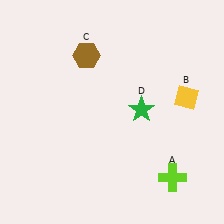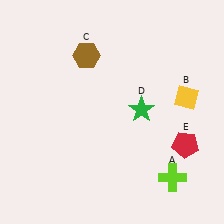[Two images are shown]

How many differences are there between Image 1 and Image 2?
There is 1 difference between the two images.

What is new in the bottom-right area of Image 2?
A red pentagon (E) was added in the bottom-right area of Image 2.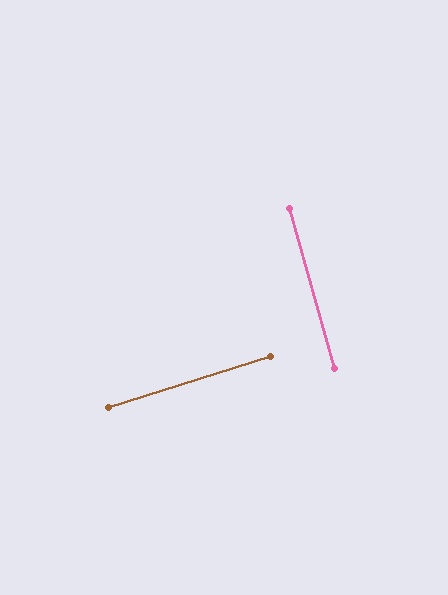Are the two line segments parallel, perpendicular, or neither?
Perpendicular — they meet at approximately 88°.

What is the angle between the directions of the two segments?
Approximately 88 degrees.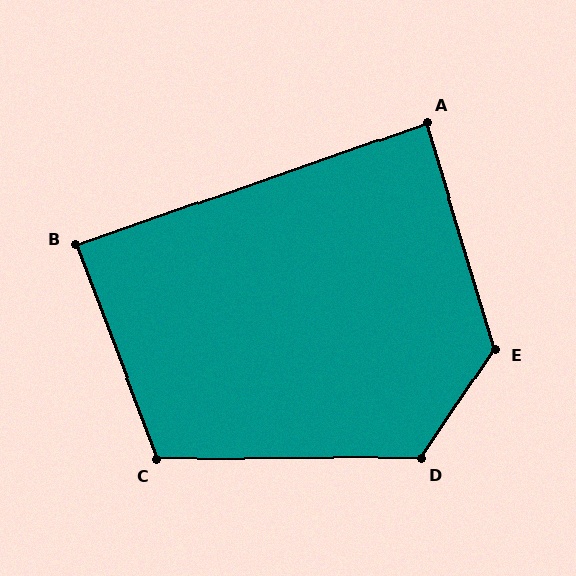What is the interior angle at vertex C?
Approximately 110 degrees (obtuse).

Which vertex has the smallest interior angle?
A, at approximately 88 degrees.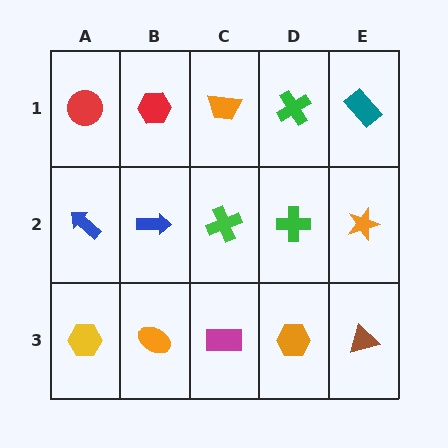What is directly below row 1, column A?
A blue arrow.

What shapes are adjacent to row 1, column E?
An orange star (row 2, column E), a green cross (row 1, column D).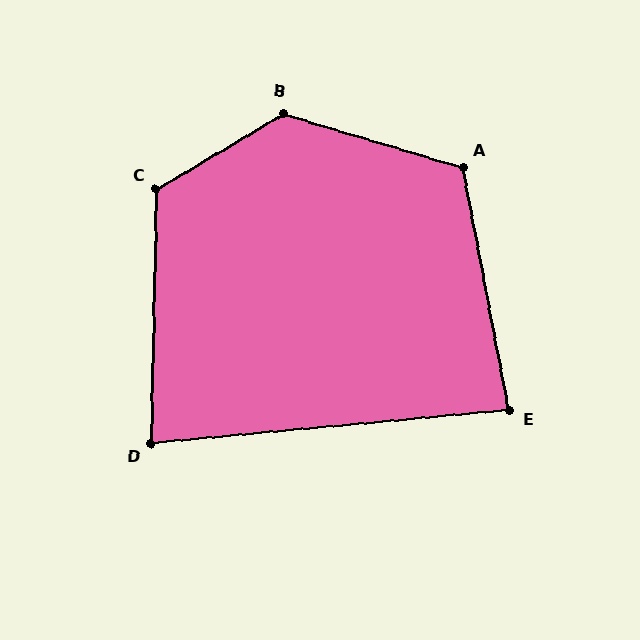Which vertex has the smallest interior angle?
D, at approximately 84 degrees.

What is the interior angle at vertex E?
Approximately 85 degrees (acute).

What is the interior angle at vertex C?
Approximately 122 degrees (obtuse).